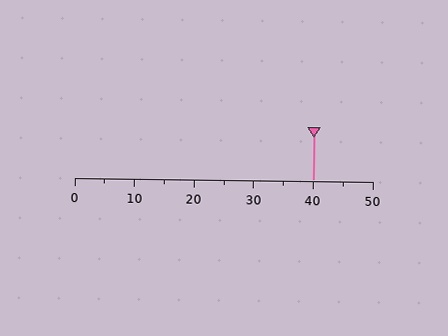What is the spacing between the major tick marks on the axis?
The major ticks are spaced 10 apart.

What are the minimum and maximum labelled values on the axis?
The axis runs from 0 to 50.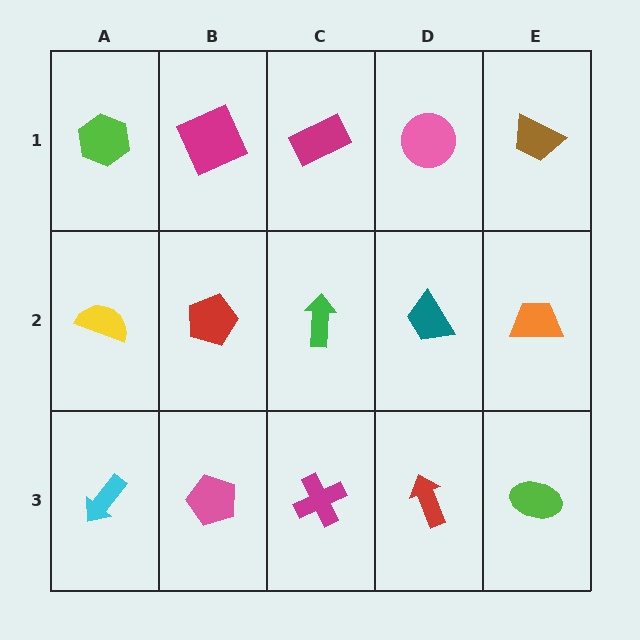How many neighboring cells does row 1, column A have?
2.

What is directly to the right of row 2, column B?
A green arrow.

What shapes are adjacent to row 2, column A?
A lime hexagon (row 1, column A), a cyan arrow (row 3, column A), a red pentagon (row 2, column B).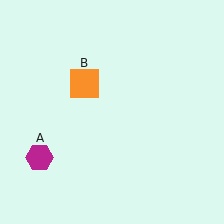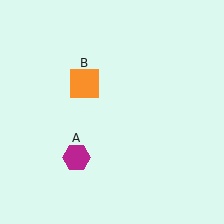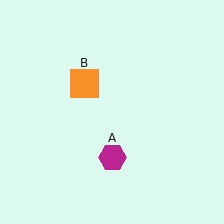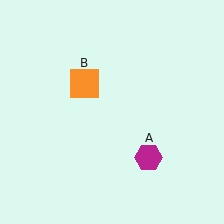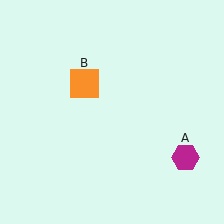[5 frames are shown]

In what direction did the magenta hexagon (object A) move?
The magenta hexagon (object A) moved right.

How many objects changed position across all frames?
1 object changed position: magenta hexagon (object A).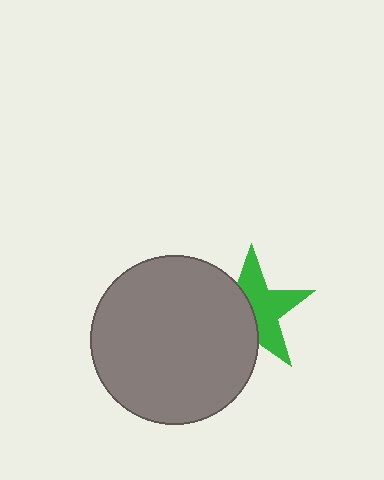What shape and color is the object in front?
The object in front is a gray circle.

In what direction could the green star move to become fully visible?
The green star could move right. That would shift it out from behind the gray circle entirely.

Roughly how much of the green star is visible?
About half of it is visible (roughly 54%).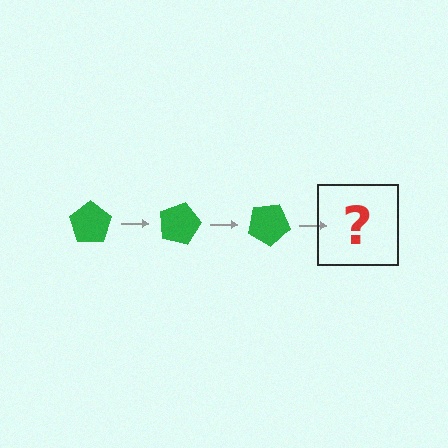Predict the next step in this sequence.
The next step is a green pentagon rotated 45 degrees.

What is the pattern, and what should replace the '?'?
The pattern is that the pentagon rotates 15 degrees each step. The '?' should be a green pentagon rotated 45 degrees.